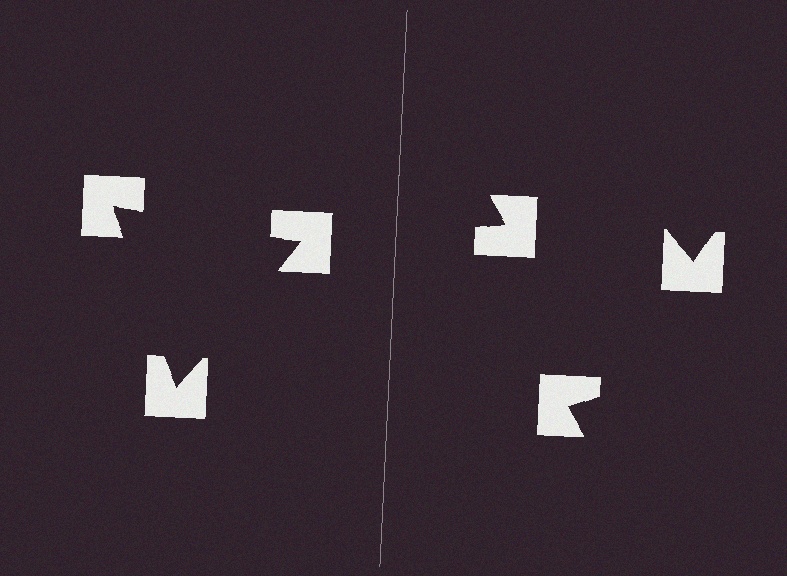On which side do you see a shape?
An illusory triangle appears on the left side. On the right side the wedge cuts are rotated, so no coherent shape forms.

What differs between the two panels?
The notched squares are positioned identically on both sides; only the wedge orientations differ. On the left they align to a triangle; on the right they are misaligned.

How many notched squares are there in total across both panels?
6 — 3 on each side.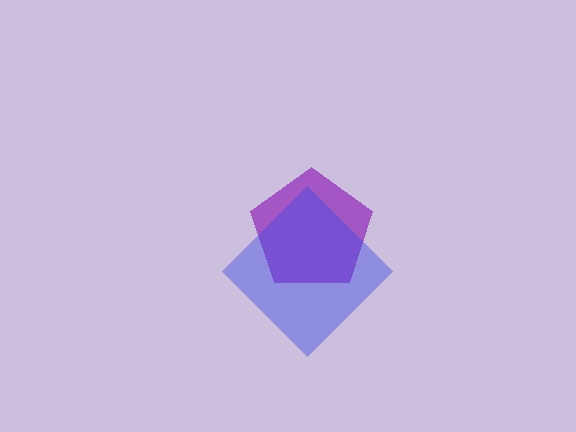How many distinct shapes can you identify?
There are 2 distinct shapes: a purple pentagon, a blue diamond.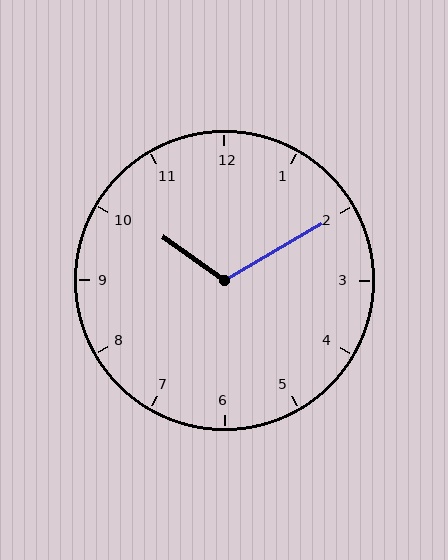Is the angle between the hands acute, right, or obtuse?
It is obtuse.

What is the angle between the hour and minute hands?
Approximately 115 degrees.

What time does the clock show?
10:10.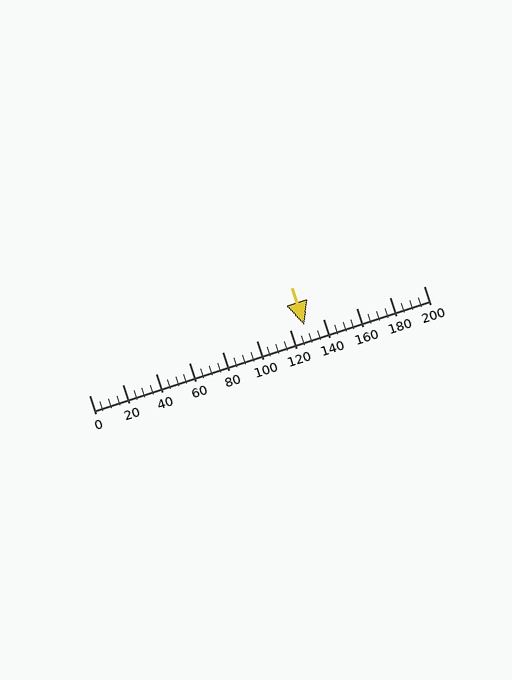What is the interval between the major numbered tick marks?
The major tick marks are spaced 20 units apart.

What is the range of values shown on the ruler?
The ruler shows values from 0 to 200.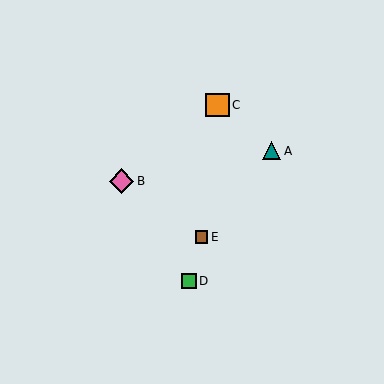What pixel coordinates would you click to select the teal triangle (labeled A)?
Click at (272, 151) to select the teal triangle A.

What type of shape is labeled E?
Shape E is a brown square.